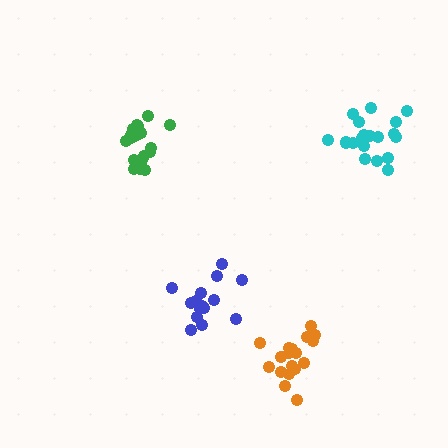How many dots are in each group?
Group 1: 18 dots, Group 2: 19 dots, Group 3: 15 dots, Group 4: 19 dots (71 total).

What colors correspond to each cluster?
The clusters are colored: orange, green, blue, cyan.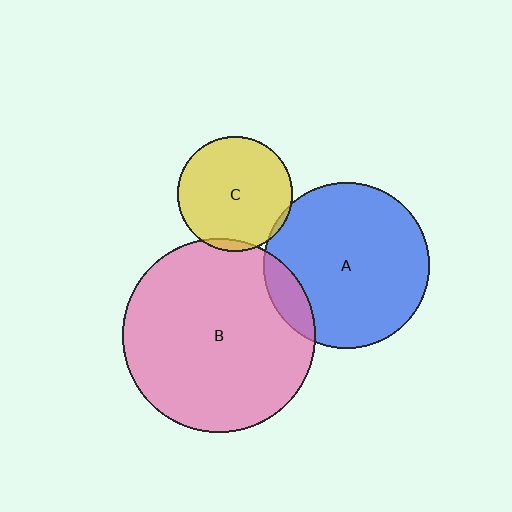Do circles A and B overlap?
Yes.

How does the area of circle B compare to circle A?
Approximately 1.4 times.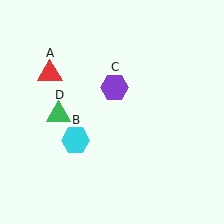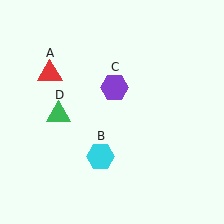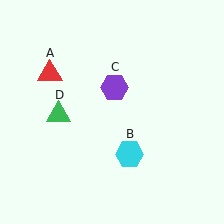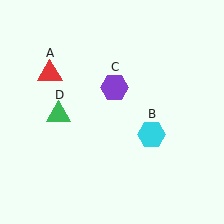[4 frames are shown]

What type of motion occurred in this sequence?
The cyan hexagon (object B) rotated counterclockwise around the center of the scene.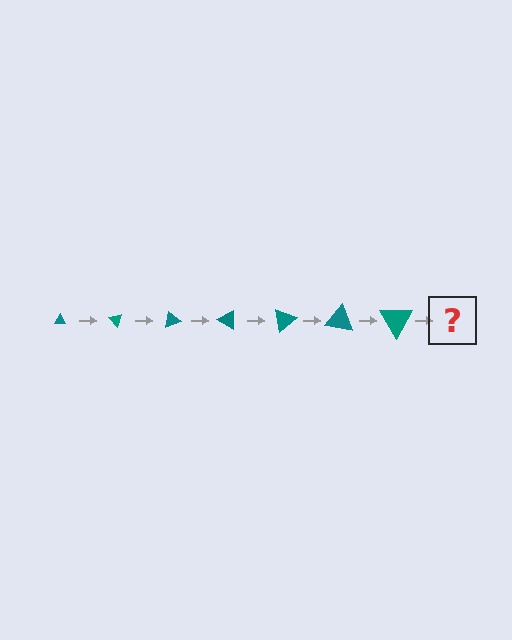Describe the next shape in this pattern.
It should be a triangle, larger than the previous one and rotated 350 degrees from the start.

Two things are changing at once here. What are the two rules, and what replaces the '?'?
The two rules are that the triangle grows larger each step and it rotates 50 degrees each step. The '?' should be a triangle, larger than the previous one and rotated 350 degrees from the start.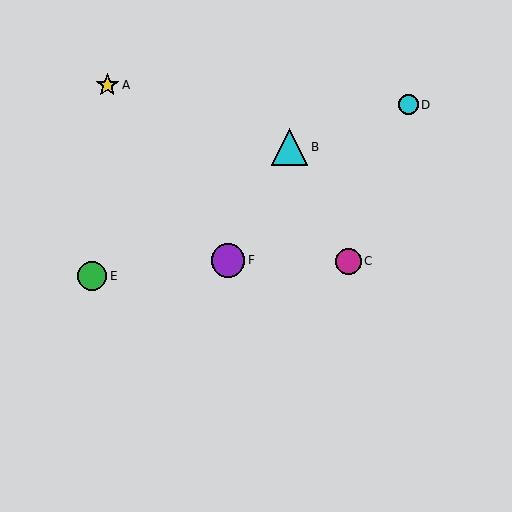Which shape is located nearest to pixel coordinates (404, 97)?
The cyan circle (labeled D) at (408, 105) is nearest to that location.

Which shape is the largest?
The cyan triangle (labeled B) is the largest.